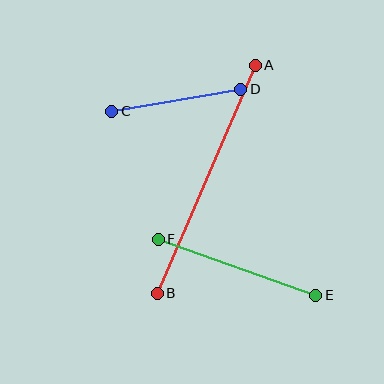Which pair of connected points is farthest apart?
Points A and B are farthest apart.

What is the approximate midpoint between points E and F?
The midpoint is at approximately (237, 267) pixels.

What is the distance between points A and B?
The distance is approximately 248 pixels.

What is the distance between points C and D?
The distance is approximately 131 pixels.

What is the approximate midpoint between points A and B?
The midpoint is at approximately (206, 179) pixels.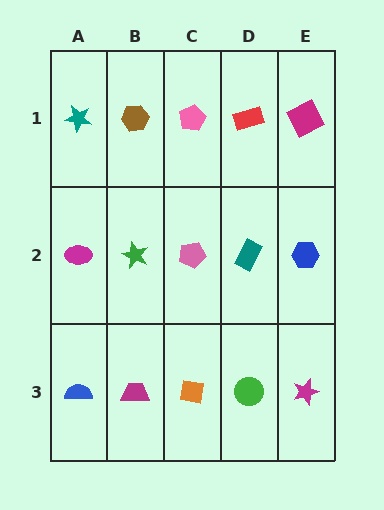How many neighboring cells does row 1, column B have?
3.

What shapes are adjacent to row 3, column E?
A blue hexagon (row 2, column E), a green circle (row 3, column D).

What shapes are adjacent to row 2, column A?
A teal star (row 1, column A), a blue semicircle (row 3, column A), a green star (row 2, column B).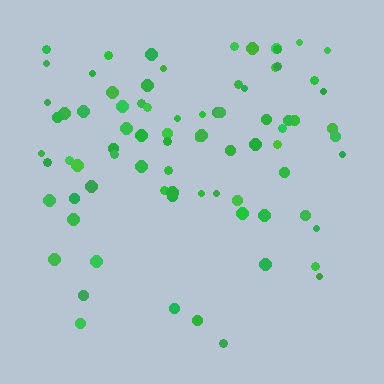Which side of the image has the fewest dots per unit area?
The bottom.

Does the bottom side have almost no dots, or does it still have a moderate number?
Still a moderate number, just noticeably fewer than the top.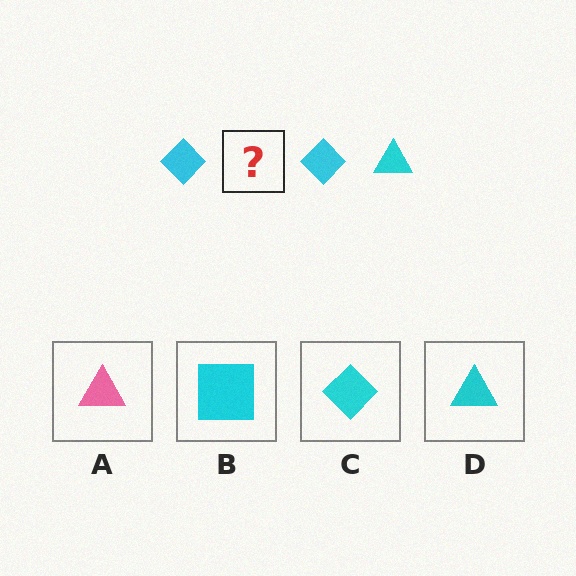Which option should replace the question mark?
Option D.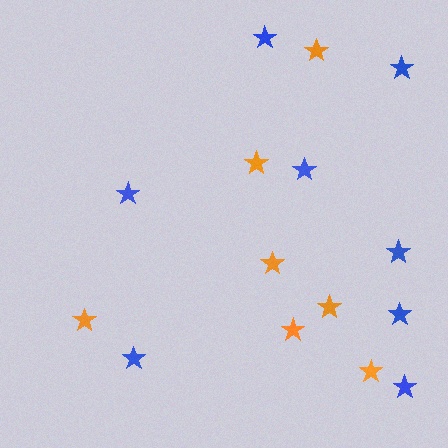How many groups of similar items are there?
There are 2 groups: one group of orange stars (7) and one group of blue stars (8).